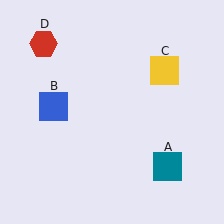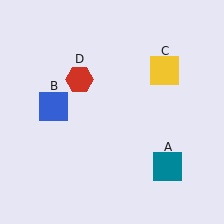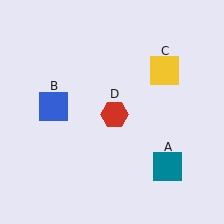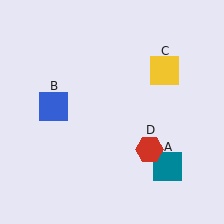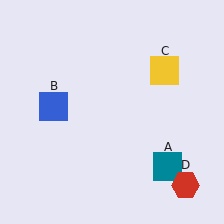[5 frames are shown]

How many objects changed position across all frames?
1 object changed position: red hexagon (object D).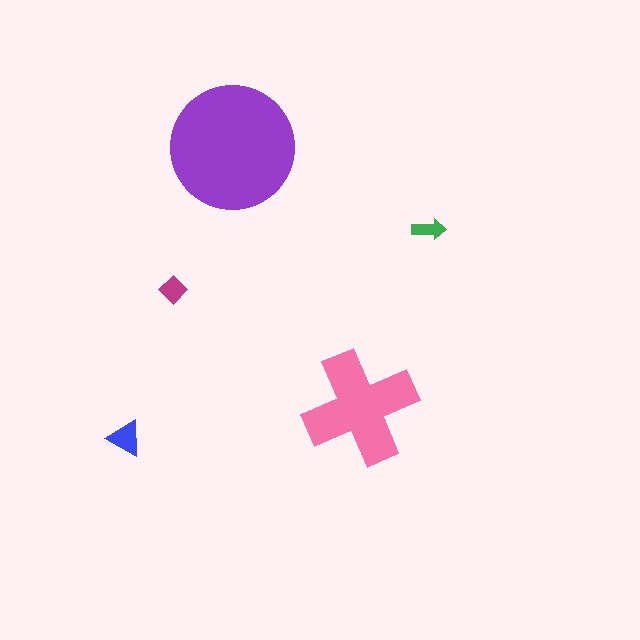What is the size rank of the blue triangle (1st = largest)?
3rd.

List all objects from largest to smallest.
The purple circle, the pink cross, the blue triangle, the magenta diamond, the green arrow.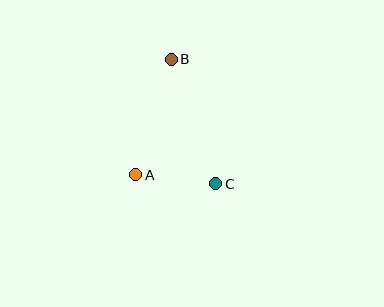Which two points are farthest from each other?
Points B and C are farthest from each other.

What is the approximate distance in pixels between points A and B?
The distance between A and B is approximately 121 pixels.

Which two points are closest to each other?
Points A and C are closest to each other.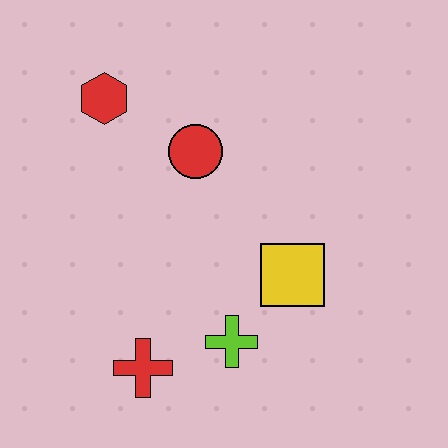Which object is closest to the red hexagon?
The red circle is closest to the red hexagon.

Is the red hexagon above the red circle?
Yes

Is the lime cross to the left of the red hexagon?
No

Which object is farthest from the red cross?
The red hexagon is farthest from the red cross.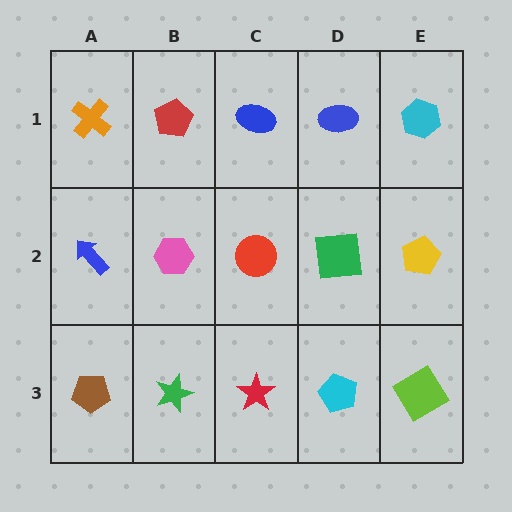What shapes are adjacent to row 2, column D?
A blue ellipse (row 1, column D), a cyan pentagon (row 3, column D), a red circle (row 2, column C), a yellow pentagon (row 2, column E).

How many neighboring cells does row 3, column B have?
3.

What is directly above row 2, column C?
A blue ellipse.